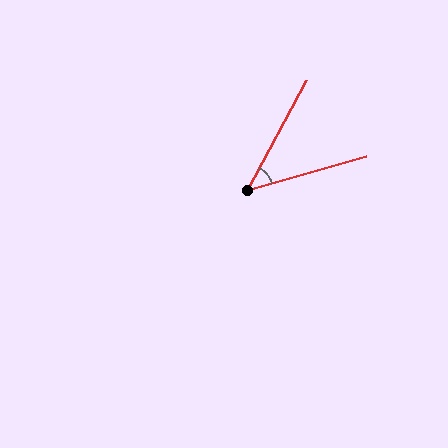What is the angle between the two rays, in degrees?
Approximately 46 degrees.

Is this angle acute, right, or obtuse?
It is acute.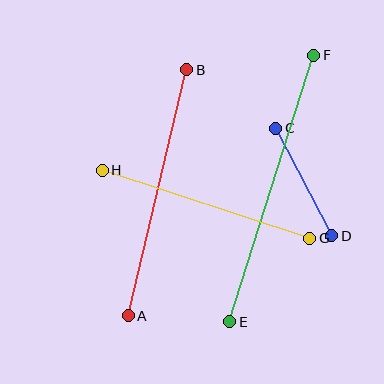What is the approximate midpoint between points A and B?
The midpoint is at approximately (158, 193) pixels.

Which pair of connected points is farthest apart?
Points E and F are farthest apart.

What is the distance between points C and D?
The distance is approximately 121 pixels.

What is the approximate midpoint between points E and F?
The midpoint is at approximately (272, 188) pixels.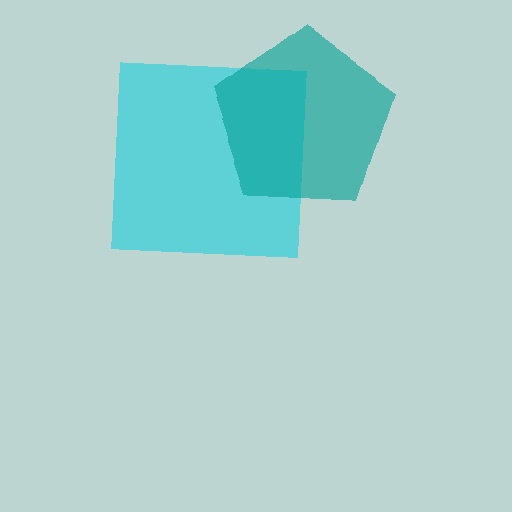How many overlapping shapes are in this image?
There are 2 overlapping shapes in the image.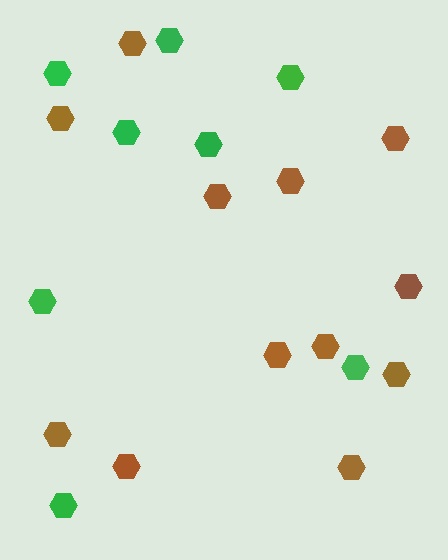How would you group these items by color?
There are 2 groups: one group of green hexagons (8) and one group of brown hexagons (12).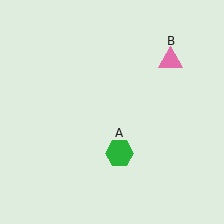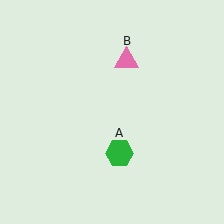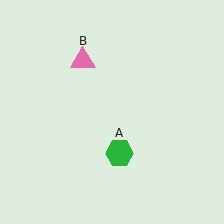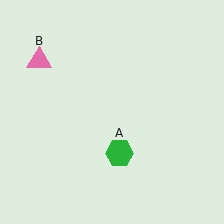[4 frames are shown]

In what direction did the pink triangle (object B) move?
The pink triangle (object B) moved left.